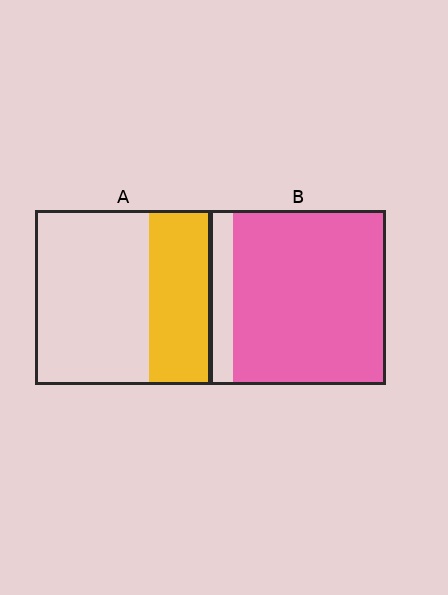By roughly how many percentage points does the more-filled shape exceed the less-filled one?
By roughly 50 percentage points (B over A).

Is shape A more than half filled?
No.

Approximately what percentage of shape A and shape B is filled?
A is approximately 35% and B is approximately 85%.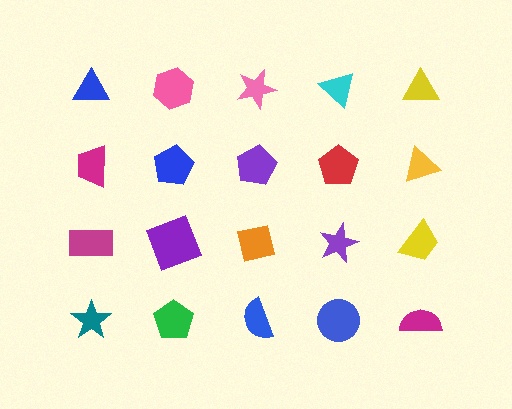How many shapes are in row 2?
5 shapes.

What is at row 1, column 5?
A yellow triangle.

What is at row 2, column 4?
A red pentagon.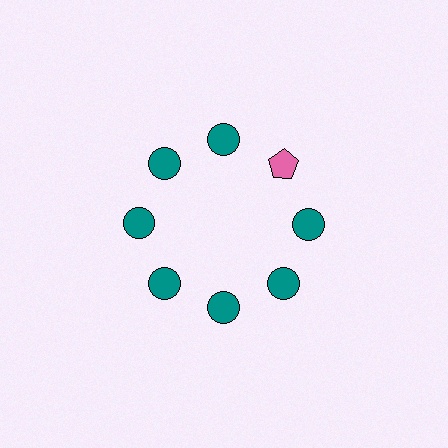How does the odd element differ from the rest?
It differs in both color (pink instead of teal) and shape (pentagon instead of circle).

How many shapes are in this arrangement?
There are 8 shapes arranged in a ring pattern.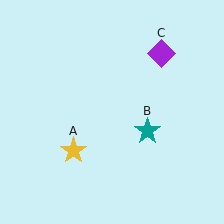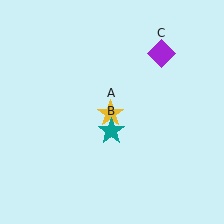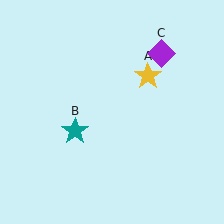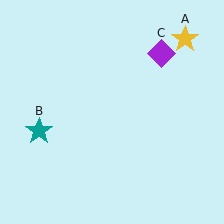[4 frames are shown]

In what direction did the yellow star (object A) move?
The yellow star (object A) moved up and to the right.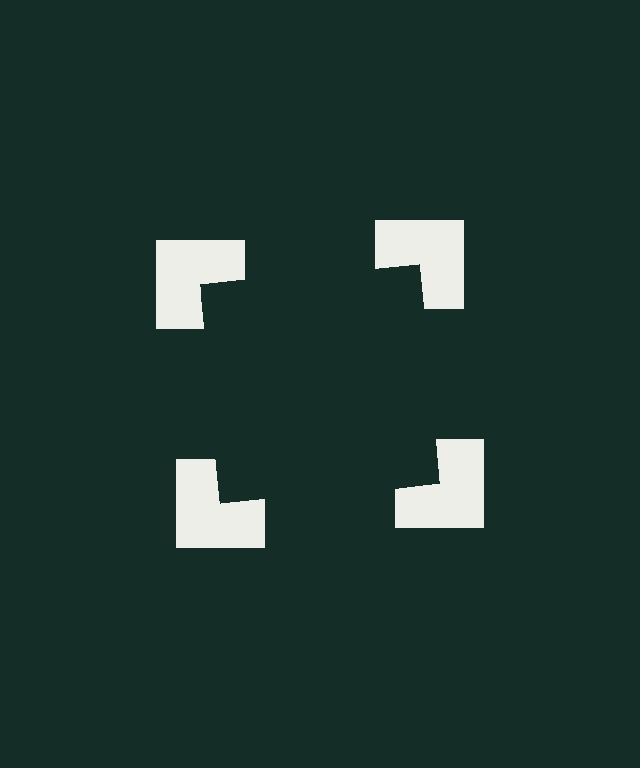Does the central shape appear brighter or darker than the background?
It typically appears slightly darker than the background, even though no actual brightness change is drawn.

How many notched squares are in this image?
There are 4 — one at each vertex of the illusory square.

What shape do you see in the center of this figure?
An illusory square — its edges are inferred from the aligned wedge cuts in the notched squares, not physically drawn.